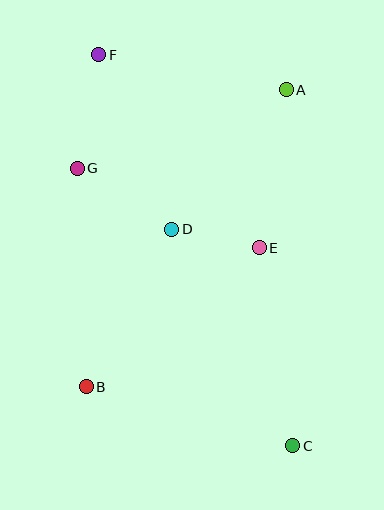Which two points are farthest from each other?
Points C and F are farthest from each other.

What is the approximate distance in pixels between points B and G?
The distance between B and G is approximately 219 pixels.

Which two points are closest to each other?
Points D and E are closest to each other.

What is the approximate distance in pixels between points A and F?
The distance between A and F is approximately 191 pixels.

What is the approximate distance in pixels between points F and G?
The distance between F and G is approximately 116 pixels.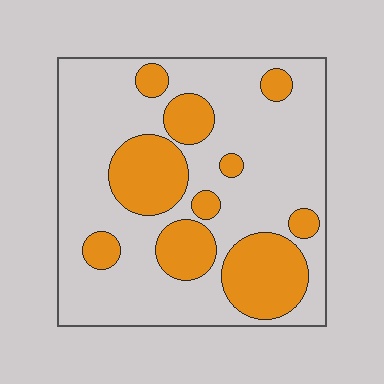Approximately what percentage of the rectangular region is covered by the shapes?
Approximately 30%.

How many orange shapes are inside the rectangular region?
10.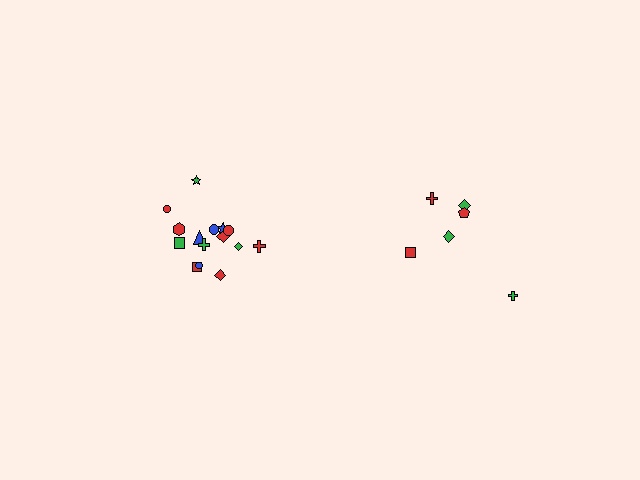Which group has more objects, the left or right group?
The left group.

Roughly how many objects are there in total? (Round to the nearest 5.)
Roughly 20 objects in total.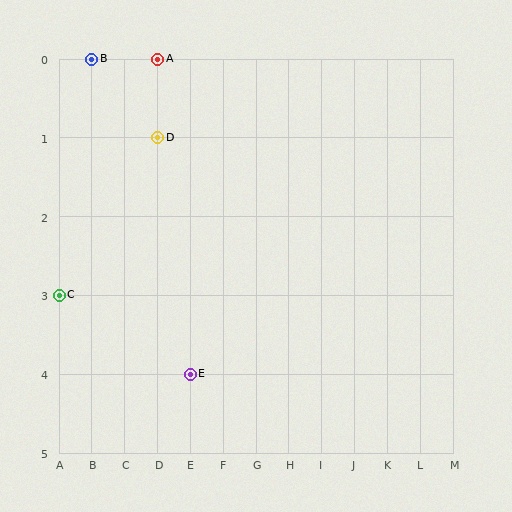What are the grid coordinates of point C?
Point C is at grid coordinates (A, 3).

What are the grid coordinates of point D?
Point D is at grid coordinates (D, 1).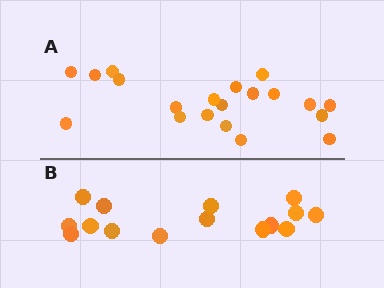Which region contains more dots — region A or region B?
Region A (the top region) has more dots.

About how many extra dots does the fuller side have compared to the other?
Region A has about 5 more dots than region B.